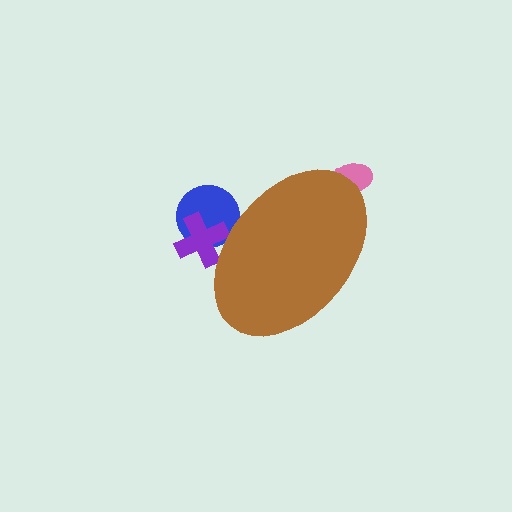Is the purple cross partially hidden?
Yes, the purple cross is partially hidden behind the brown ellipse.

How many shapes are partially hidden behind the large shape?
3 shapes are partially hidden.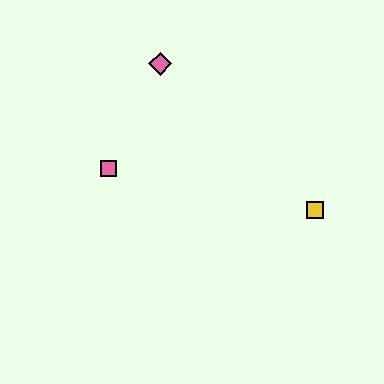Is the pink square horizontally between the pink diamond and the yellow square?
No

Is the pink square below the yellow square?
No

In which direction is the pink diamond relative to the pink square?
The pink diamond is above the pink square.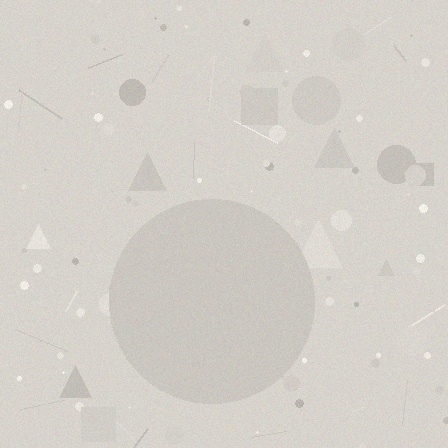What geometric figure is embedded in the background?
A circle is embedded in the background.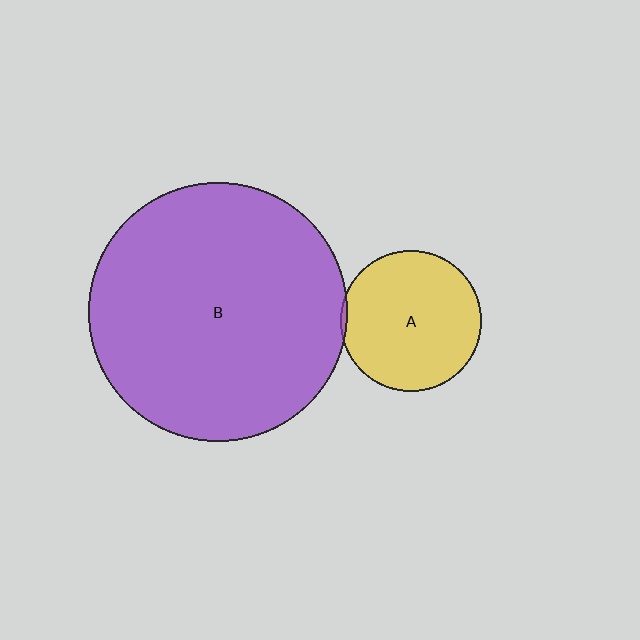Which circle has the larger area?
Circle B (purple).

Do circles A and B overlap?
Yes.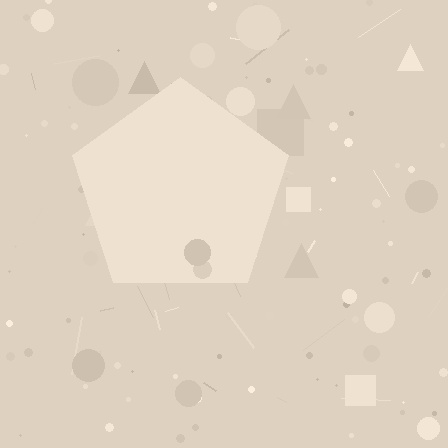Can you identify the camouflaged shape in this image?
The camouflaged shape is a pentagon.